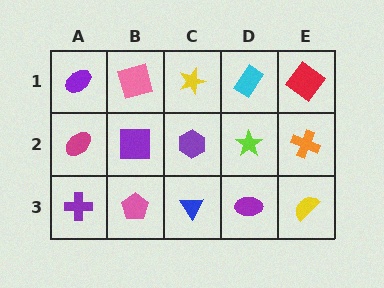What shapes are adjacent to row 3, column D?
A lime star (row 2, column D), a blue triangle (row 3, column C), a yellow semicircle (row 3, column E).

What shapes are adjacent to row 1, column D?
A lime star (row 2, column D), a yellow star (row 1, column C), a red diamond (row 1, column E).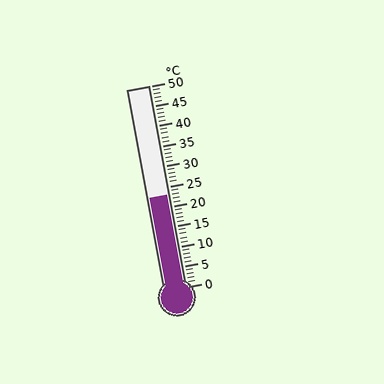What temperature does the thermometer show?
The thermometer shows approximately 23°C.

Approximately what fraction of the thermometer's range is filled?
The thermometer is filled to approximately 45% of its range.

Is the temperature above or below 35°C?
The temperature is below 35°C.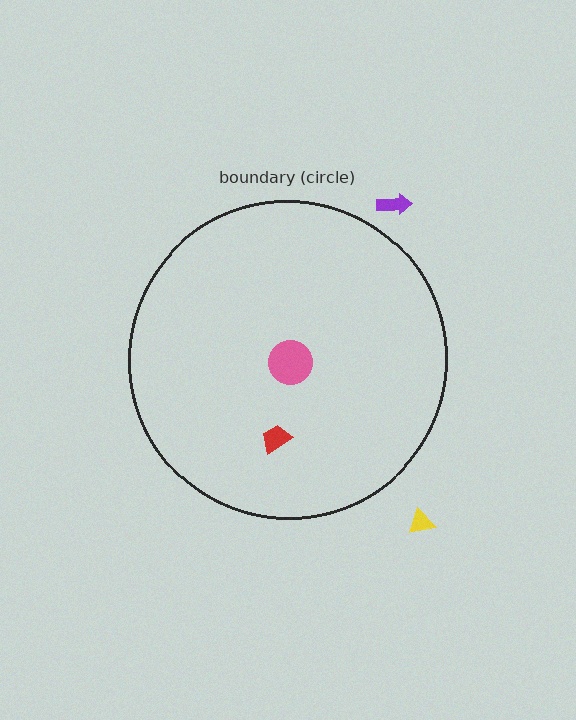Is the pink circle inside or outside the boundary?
Inside.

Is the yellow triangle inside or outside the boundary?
Outside.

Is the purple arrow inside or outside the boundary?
Outside.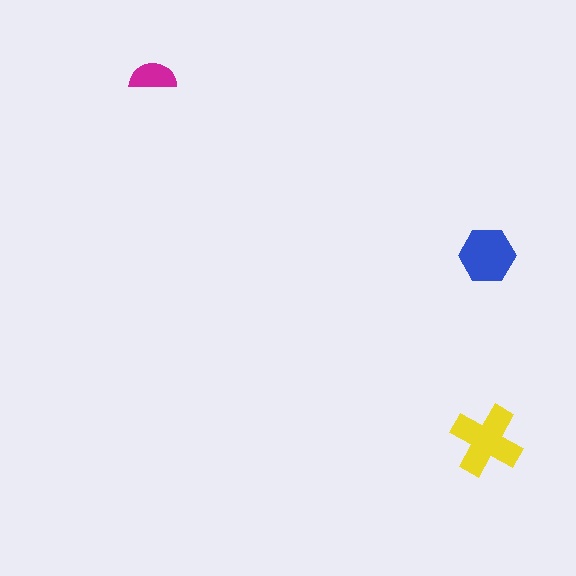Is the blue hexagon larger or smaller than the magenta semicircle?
Larger.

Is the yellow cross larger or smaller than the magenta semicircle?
Larger.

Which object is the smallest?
The magenta semicircle.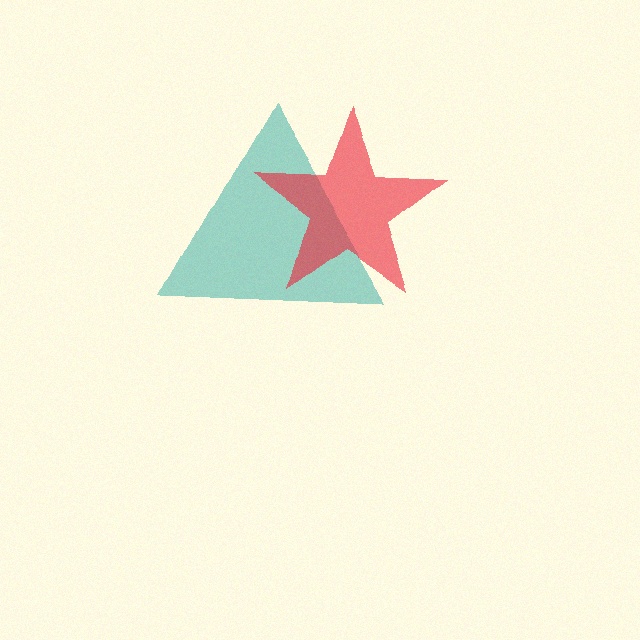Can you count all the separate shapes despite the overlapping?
Yes, there are 2 separate shapes.